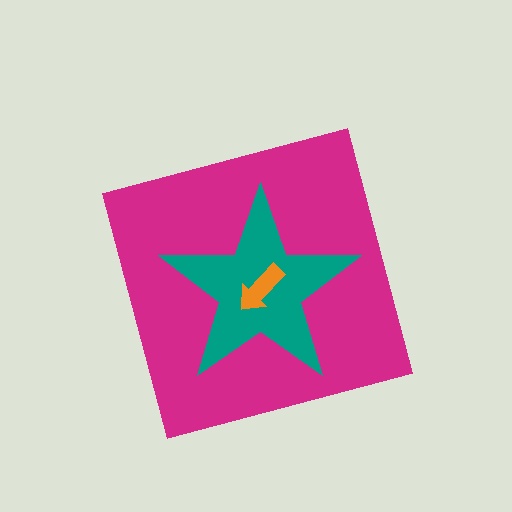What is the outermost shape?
The magenta square.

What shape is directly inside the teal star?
The orange arrow.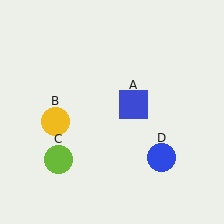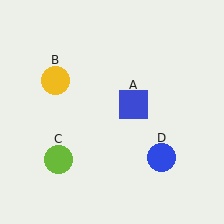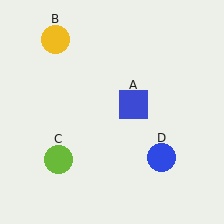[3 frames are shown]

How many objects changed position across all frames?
1 object changed position: yellow circle (object B).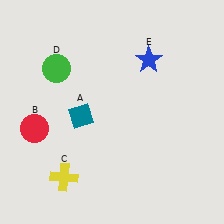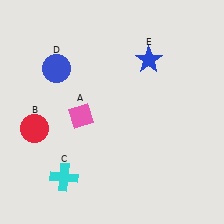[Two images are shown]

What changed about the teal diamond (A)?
In Image 1, A is teal. In Image 2, it changed to pink.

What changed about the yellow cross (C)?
In Image 1, C is yellow. In Image 2, it changed to cyan.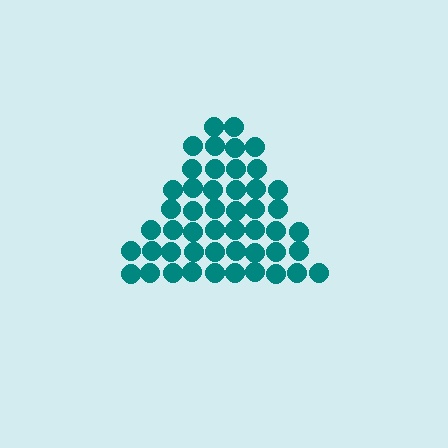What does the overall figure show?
The overall figure shows a triangle.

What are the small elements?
The small elements are circles.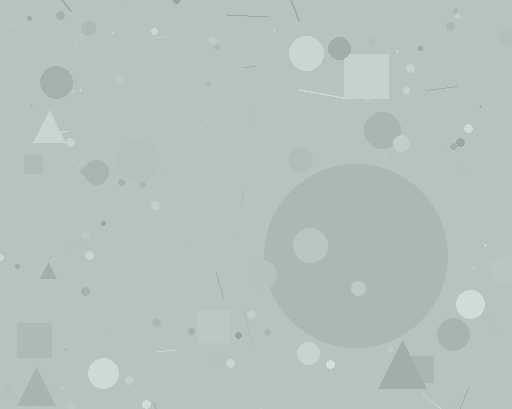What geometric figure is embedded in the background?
A circle is embedded in the background.